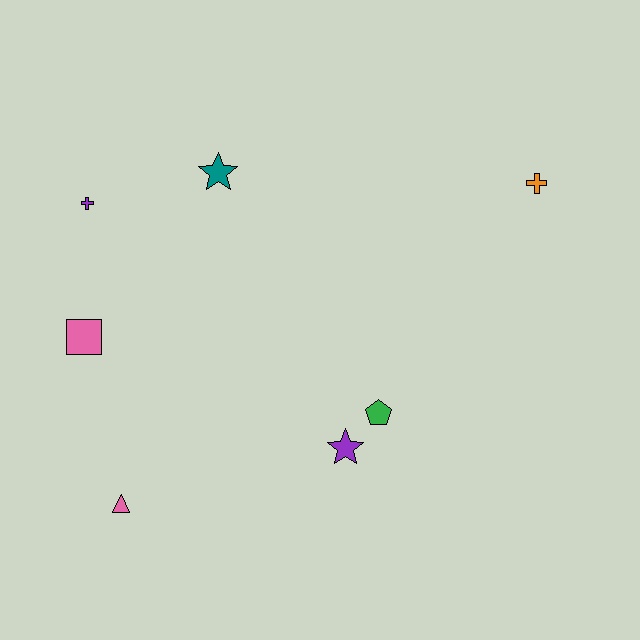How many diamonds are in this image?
There are no diamonds.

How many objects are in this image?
There are 7 objects.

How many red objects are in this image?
There are no red objects.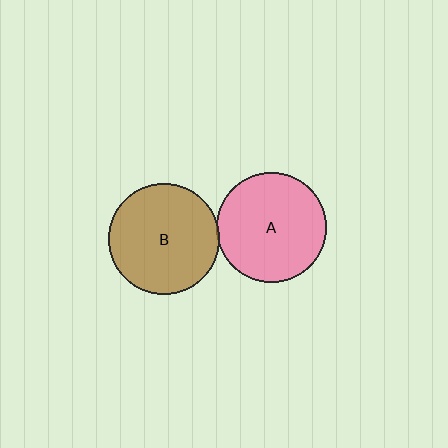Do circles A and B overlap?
Yes.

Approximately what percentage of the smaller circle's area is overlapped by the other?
Approximately 5%.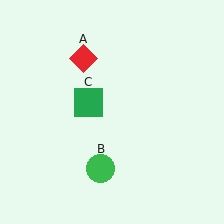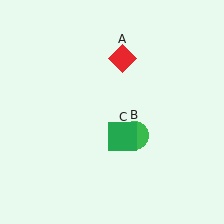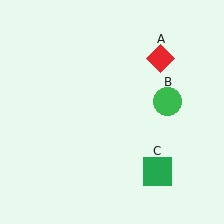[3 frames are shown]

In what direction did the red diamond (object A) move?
The red diamond (object A) moved right.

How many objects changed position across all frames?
3 objects changed position: red diamond (object A), green circle (object B), green square (object C).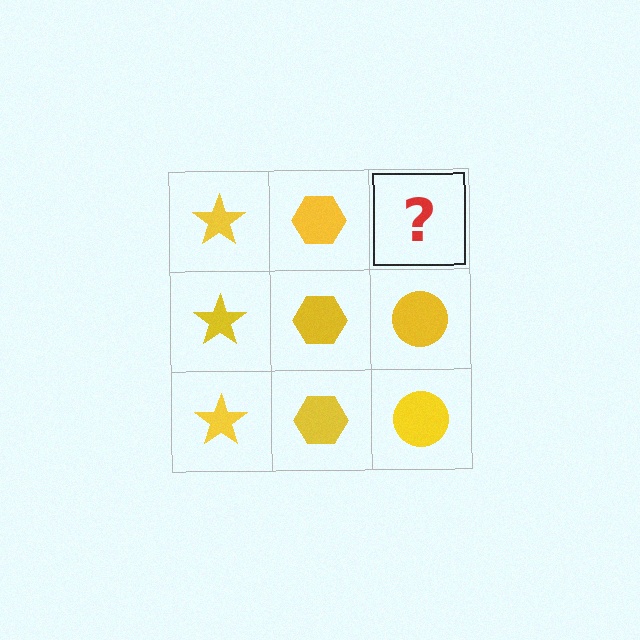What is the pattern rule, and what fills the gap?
The rule is that each column has a consistent shape. The gap should be filled with a yellow circle.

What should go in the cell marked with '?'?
The missing cell should contain a yellow circle.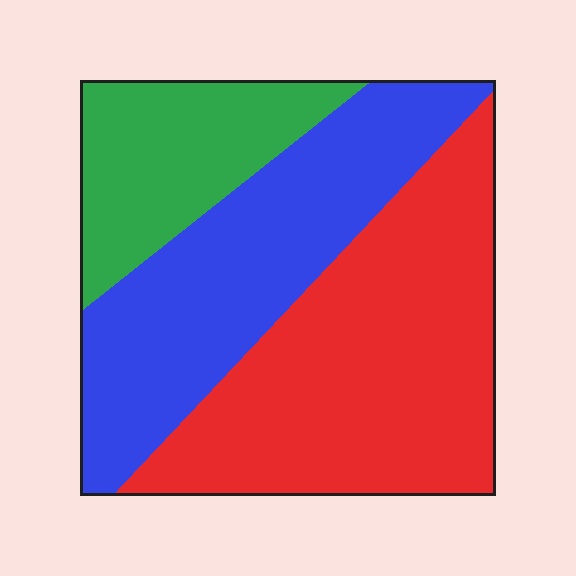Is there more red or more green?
Red.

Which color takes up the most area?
Red, at roughly 45%.